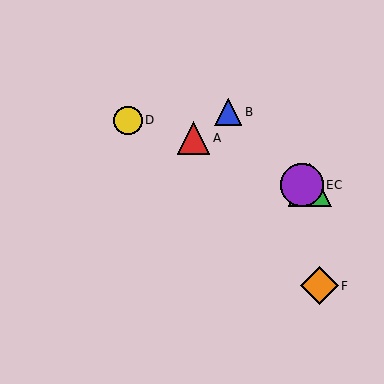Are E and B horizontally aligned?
No, E is at y≈185 and B is at y≈112.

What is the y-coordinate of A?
Object A is at y≈138.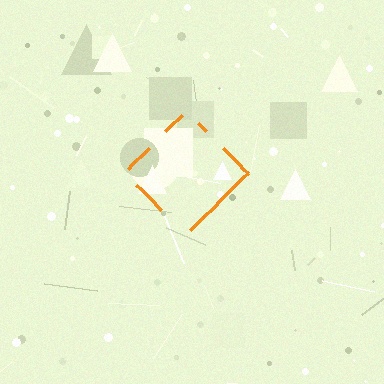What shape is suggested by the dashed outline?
The dashed outline suggests a diamond.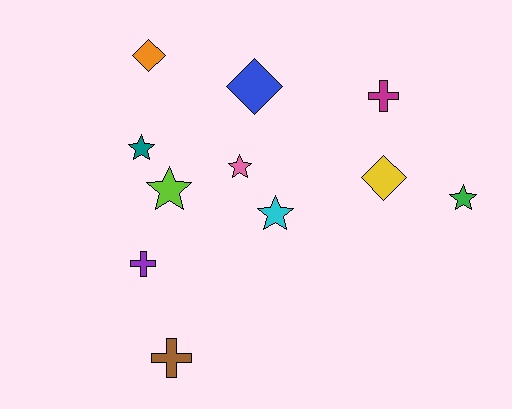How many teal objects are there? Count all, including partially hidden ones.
There is 1 teal object.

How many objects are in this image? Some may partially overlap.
There are 11 objects.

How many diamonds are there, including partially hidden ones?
There are 3 diamonds.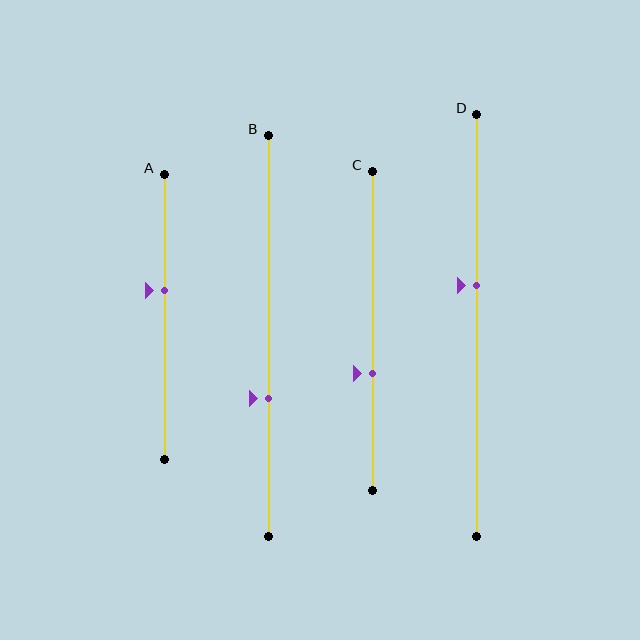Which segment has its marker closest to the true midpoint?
Segment A has its marker closest to the true midpoint.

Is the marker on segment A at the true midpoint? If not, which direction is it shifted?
No, the marker on segment A is shifted upward by about 9% of the segment length.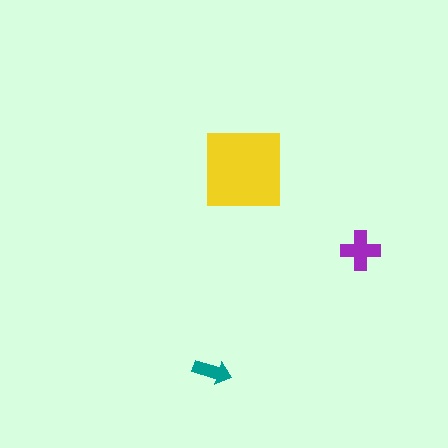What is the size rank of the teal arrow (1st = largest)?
3rd.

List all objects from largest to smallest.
The yellow square, the purple cross, the teal arrow.